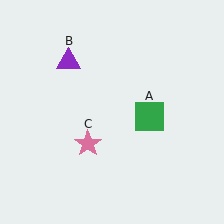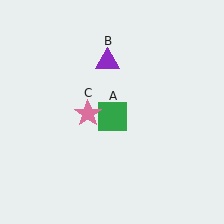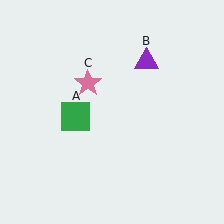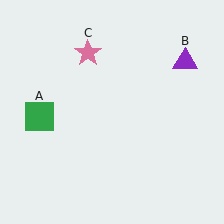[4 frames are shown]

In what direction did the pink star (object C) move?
The pink star (object C) moved up.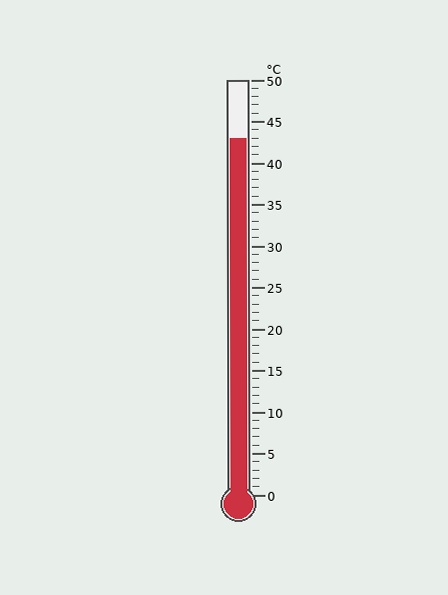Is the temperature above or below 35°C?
The temperature is above 35°C.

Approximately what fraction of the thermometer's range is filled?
The thermometer is filled to approximately 85% of its range.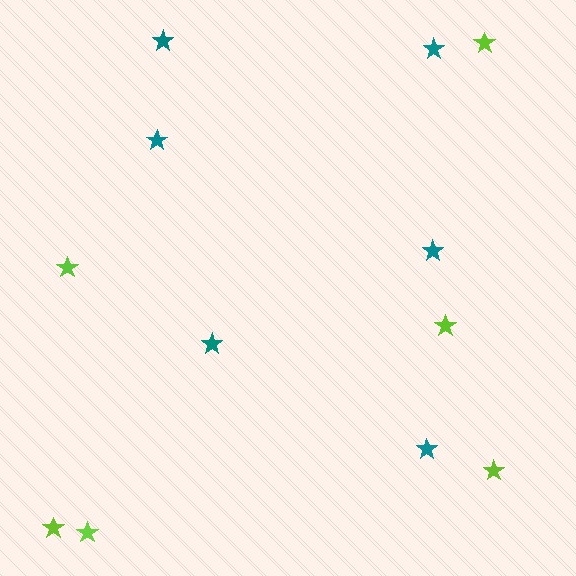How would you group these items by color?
There are 2 groups: one group of lime stars (6) and one group of teal stars (6).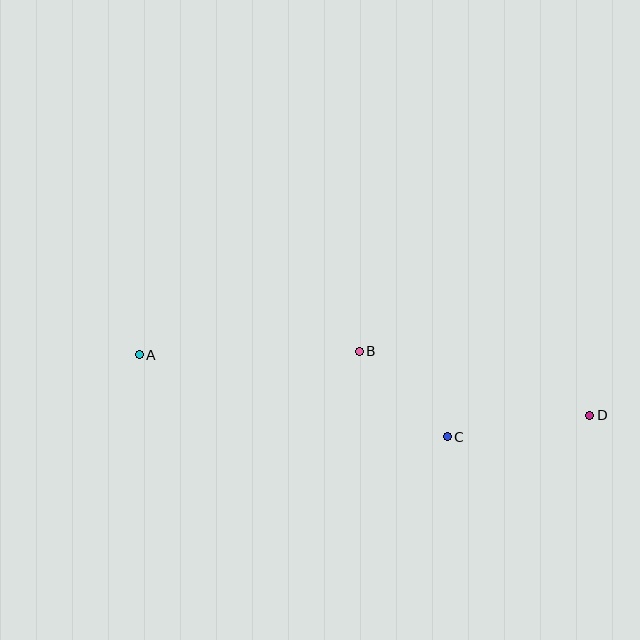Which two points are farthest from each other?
Points A and D are farthest from each other.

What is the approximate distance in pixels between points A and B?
The distance between A and B is approximately 220 pixels.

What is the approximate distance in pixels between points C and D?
The distance between C and D is approximately 144 pixels.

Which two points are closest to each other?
Points B and C are closest to each other.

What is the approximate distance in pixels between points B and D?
The distance between B and D is approximately 239 pixels.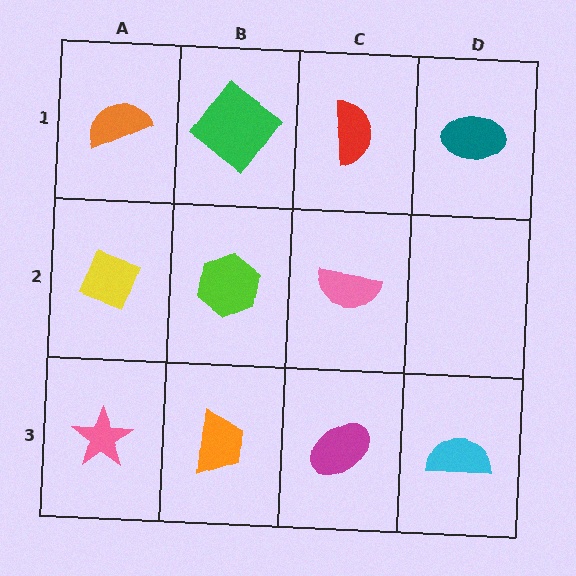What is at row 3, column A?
A pink star.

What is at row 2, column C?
A pink semicircle.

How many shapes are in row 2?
3 shapes.